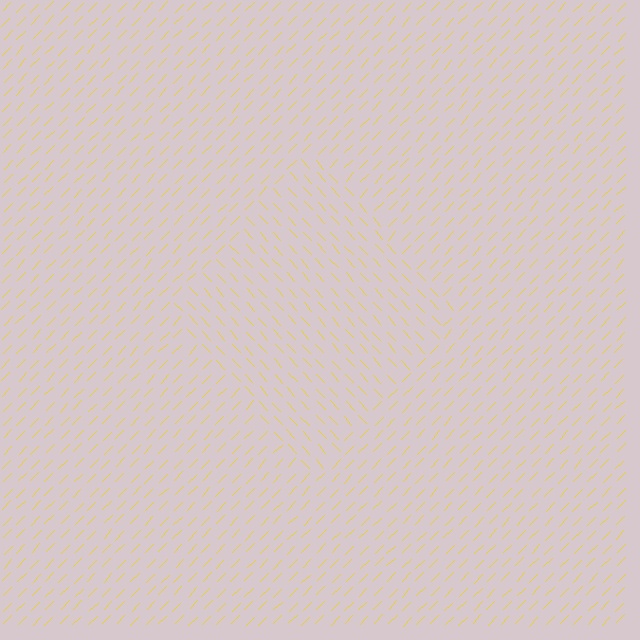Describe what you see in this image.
The image is filled with small yellow line segments. A diamond region in the image has lines oriented differently from the surrounding lines, creating a visible texture boundary.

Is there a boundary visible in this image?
Yes, there is a texture boundary formed by a change in line orientation.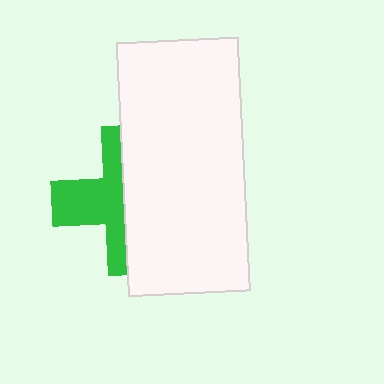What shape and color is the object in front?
The object in front is a white rectangle.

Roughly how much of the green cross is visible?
About half of it is visible (roughly 46%).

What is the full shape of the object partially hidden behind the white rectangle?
The partially hidden object is a green cross.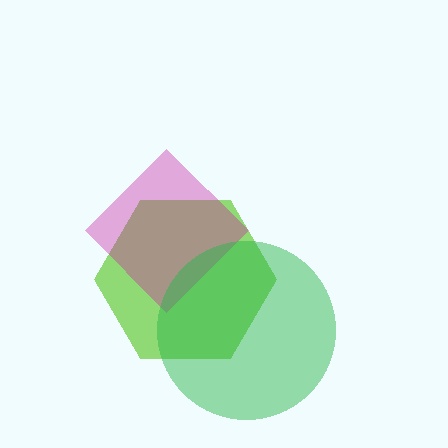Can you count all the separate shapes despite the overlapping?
Yes, there are 3 separate shapes.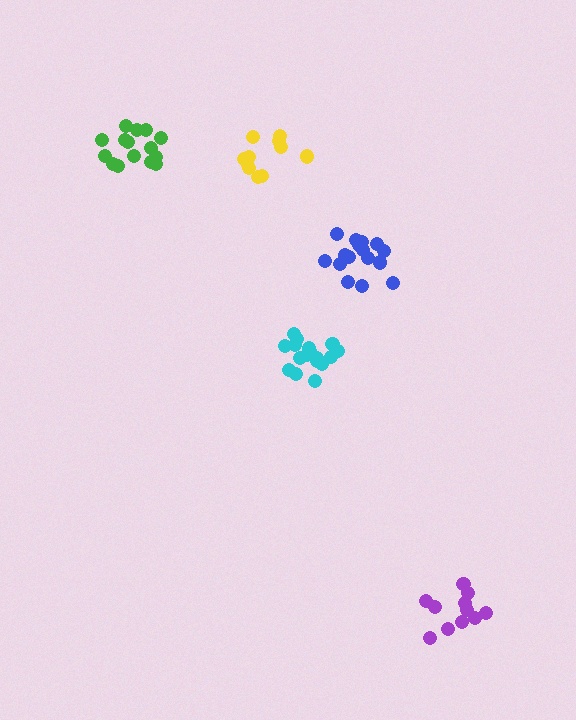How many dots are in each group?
Group 1: 15 dots, Group 2: 17 dots, Group 3: 17 dots, Group 4: 11 dots, Group 5: 11 dots (71 total).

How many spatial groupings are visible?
There are 5 spatial groupings.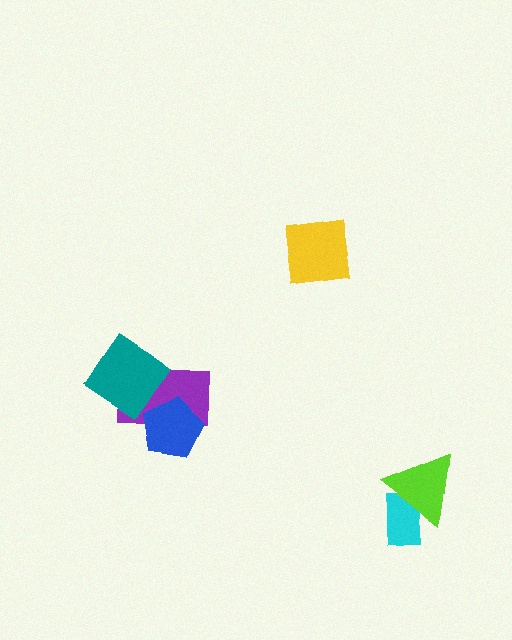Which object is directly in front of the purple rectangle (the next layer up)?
The blue pentagon is directly in front of the purple rectangle.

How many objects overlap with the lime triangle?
1 object overlaps with the lime triangle.